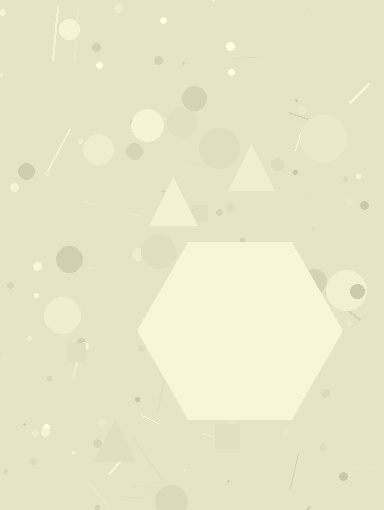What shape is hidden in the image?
A hexagon is hidden in the image.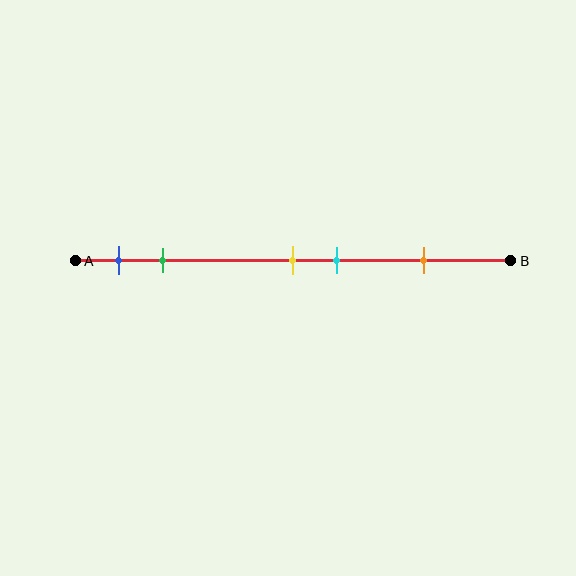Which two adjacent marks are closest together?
The yellow and cyan marks are the closest adjacent pair.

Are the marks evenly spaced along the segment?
No, the marks are not evenly spaced.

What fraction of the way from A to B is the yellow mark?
The yellow mark is approximately 50% (0.5) of the way from A to B.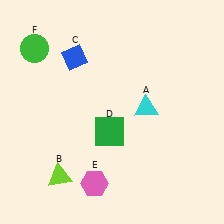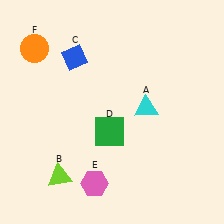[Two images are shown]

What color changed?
The circle (F) changed from green in Image 1 to orange in Image 2.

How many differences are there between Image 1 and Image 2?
There is 1 difference between the two images.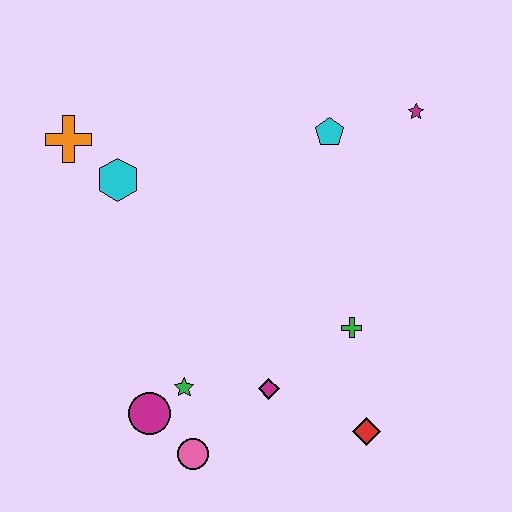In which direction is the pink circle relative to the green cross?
The pink circle is to the left of the green cross.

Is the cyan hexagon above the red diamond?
Yes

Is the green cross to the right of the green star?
Yes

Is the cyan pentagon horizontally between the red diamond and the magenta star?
No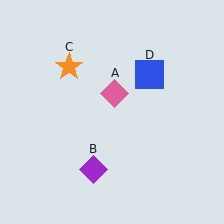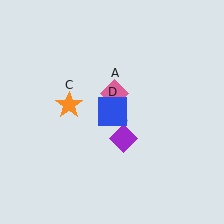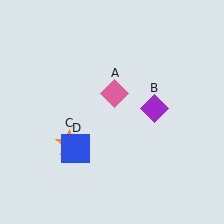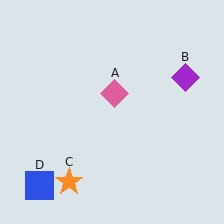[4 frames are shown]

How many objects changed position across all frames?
3 objects changed position: purple diamond (object B), orange star (object C), blue square (object D).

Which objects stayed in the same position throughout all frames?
Pink diamond (object A) remained stationary.